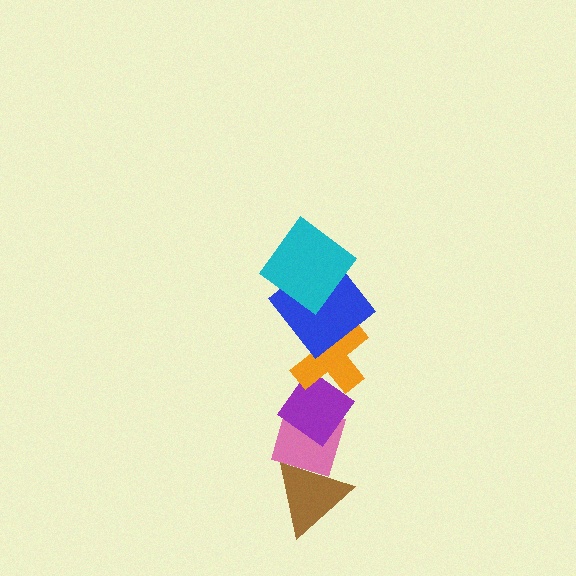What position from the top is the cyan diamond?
The cyan diamond is 1st from the top.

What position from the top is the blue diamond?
The blue diamond is 2nd from the top.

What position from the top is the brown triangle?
The brown triangle is 6th from the top.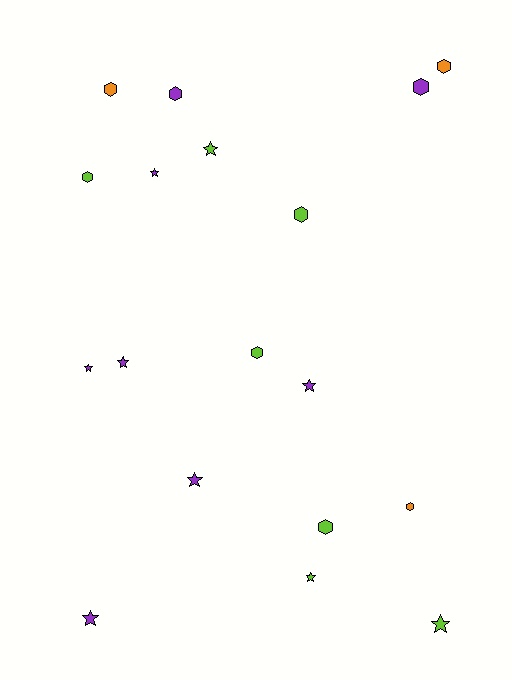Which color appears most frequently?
Purple, with 8 objects.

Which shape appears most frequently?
Star, with 9 objects.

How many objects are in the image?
There are 18 objects.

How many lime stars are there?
There are 3 lime stars.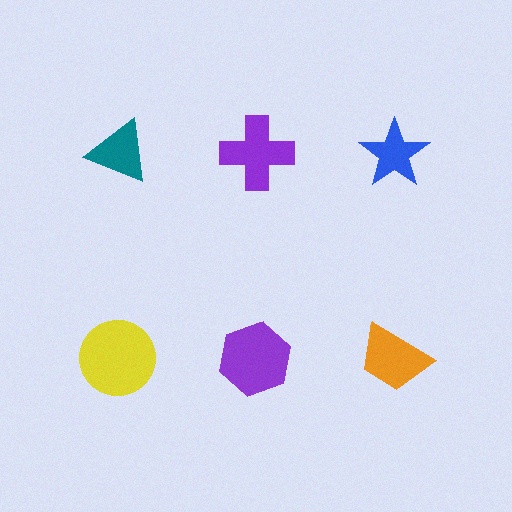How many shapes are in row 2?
3 shapes.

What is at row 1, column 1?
A teal triangle.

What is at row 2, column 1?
A yellow circle.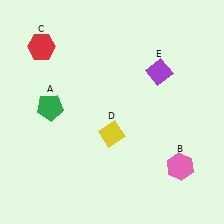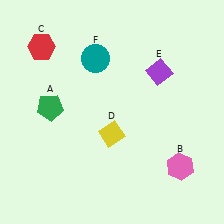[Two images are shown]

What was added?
A teal circle (F) was added in Image 2.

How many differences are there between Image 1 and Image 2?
There is 1 difference between the two images.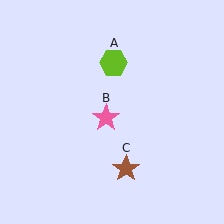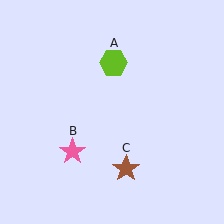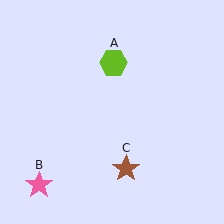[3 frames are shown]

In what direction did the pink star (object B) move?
The pink star (object B) moved down and to the left.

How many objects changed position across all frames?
1 object changed position: pink star (object B).